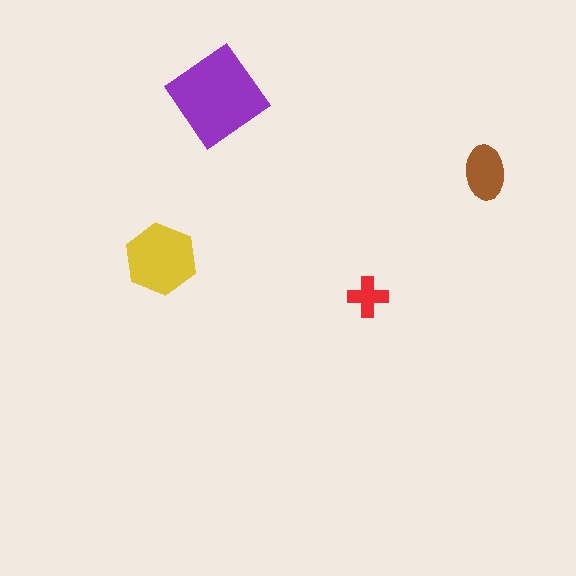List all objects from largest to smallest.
The purple diamond, the yellow hexagon, the brown ellipse, the red cross.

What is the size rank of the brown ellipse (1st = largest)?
3rd.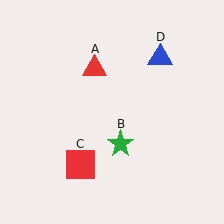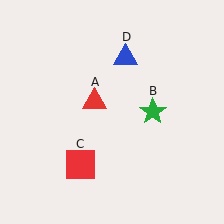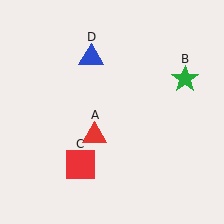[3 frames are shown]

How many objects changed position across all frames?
3 objects changed position: red triangle (object A), green star (object B), blue triangle (object D).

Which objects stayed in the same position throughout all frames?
Red square (object C) remained stationary.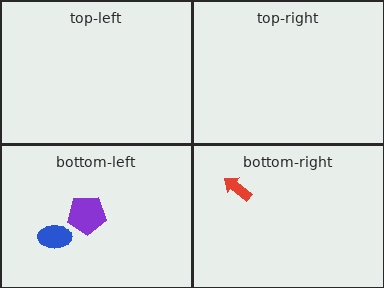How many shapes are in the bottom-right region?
1.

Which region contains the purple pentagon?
The bottom-left region.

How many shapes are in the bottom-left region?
2.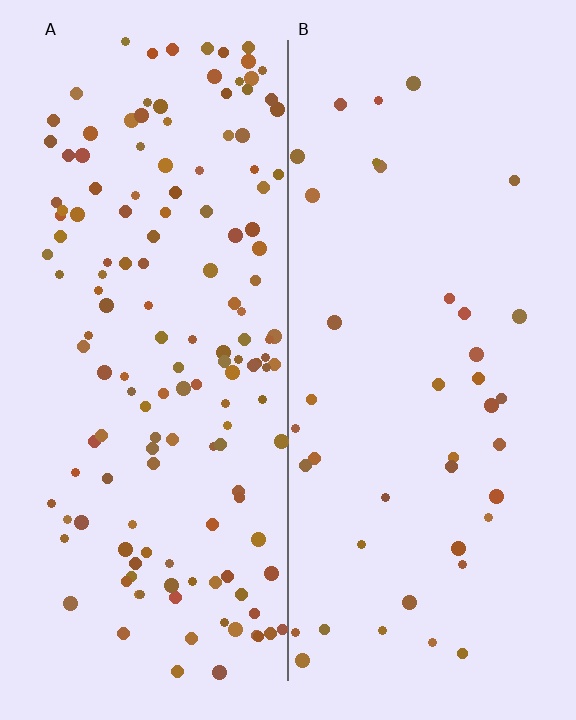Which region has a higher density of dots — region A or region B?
A (the left).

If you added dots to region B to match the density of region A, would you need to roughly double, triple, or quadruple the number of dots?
Approximately quadruple.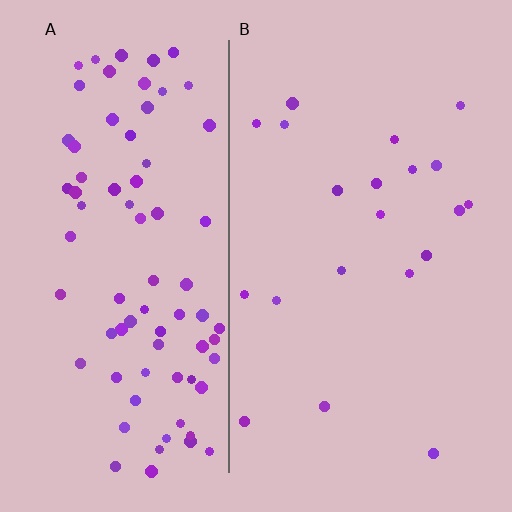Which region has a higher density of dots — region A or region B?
A (the left).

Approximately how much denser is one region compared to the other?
Approximately 3.9× — region A over region B.